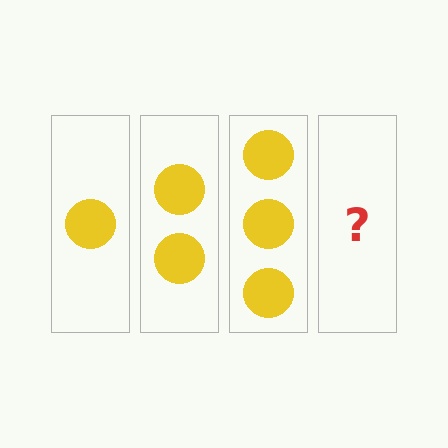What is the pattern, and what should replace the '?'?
The pattern is that each step adds one more circle. The '?' should be 4 circles.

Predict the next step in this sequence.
The next step is 4 circles.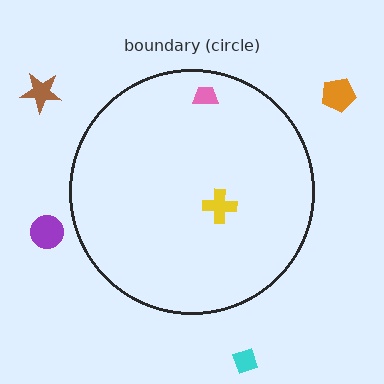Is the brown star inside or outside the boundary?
Outside.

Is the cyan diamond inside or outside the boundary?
Outside.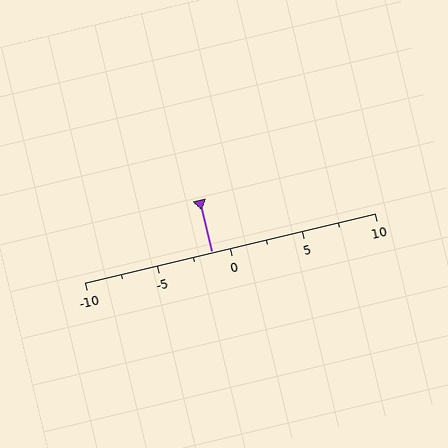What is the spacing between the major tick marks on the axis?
The major ticks are spaced 5 apart.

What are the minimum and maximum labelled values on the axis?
The axis runs from -10 to 10.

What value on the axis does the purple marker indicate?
The marker indicates approximately -1.2.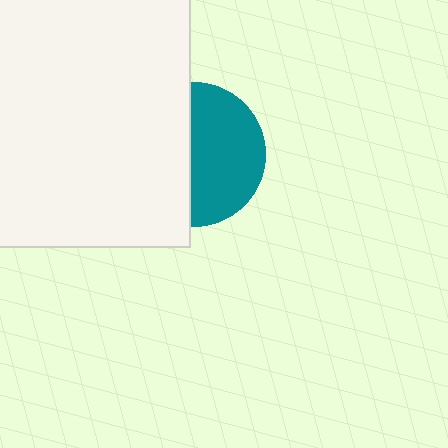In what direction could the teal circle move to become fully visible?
The teal circle could move right. That would shift it out from behind the white rectangle entirely.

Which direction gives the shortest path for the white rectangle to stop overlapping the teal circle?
Moving left gives the shortest separation.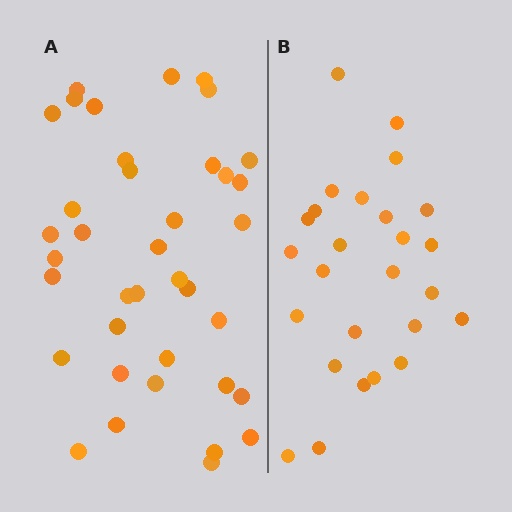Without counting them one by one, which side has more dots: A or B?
Region A (the left region) has more dots.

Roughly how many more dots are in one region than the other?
Region A has roughly 12 or so more dots than region B.